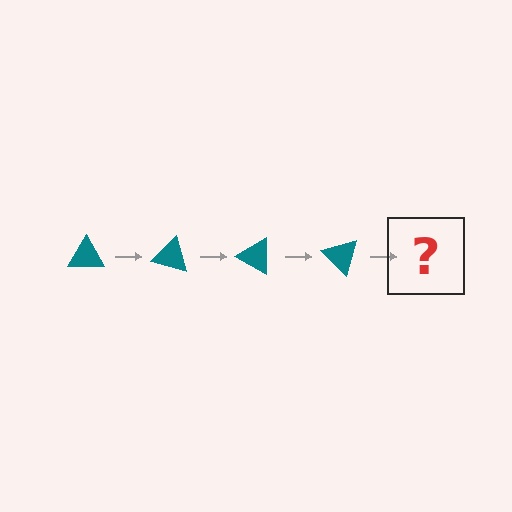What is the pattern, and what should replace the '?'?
The pattern is that the triangle rotates 15 degrees each step. The '?' should be a teal triangle rotated 60 degrees.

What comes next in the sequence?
The next element should be a teal triangle rotated 60 degrees.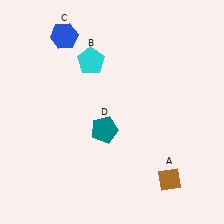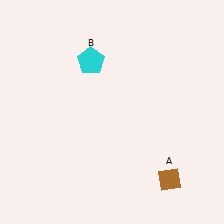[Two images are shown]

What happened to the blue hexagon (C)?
The blue hexagon (C) was removed in Image 2. It was in the top-left area of Image 1.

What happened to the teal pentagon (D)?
The teal pentagon (D) was removed in Image 2. It was in the bottom-left area of Image 1.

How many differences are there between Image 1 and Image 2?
There are 2 differences between the two images.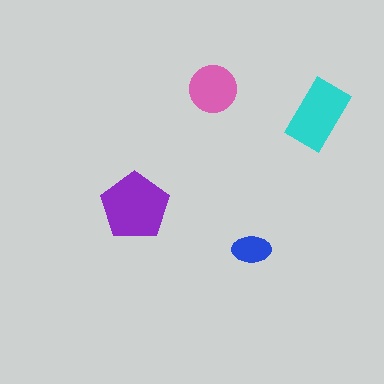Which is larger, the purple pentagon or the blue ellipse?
The purple pentagon.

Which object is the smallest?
The blue ellipse.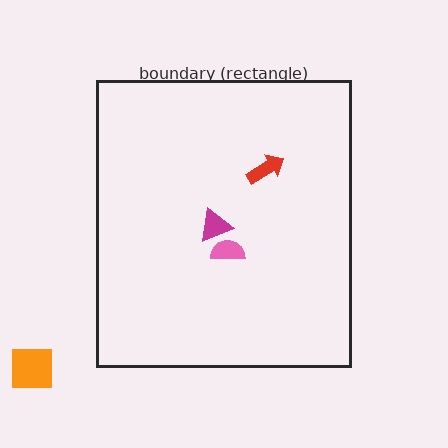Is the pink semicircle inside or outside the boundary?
Inside.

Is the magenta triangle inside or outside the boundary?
Inside.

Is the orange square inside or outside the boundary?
Outside.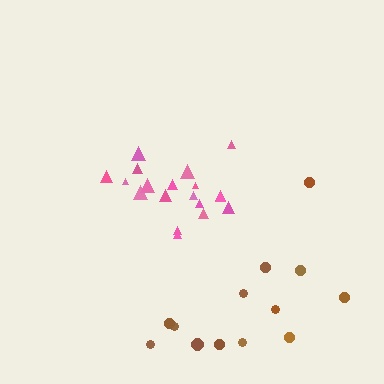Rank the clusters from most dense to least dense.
pink, brown.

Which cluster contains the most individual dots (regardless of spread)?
Pink (19).